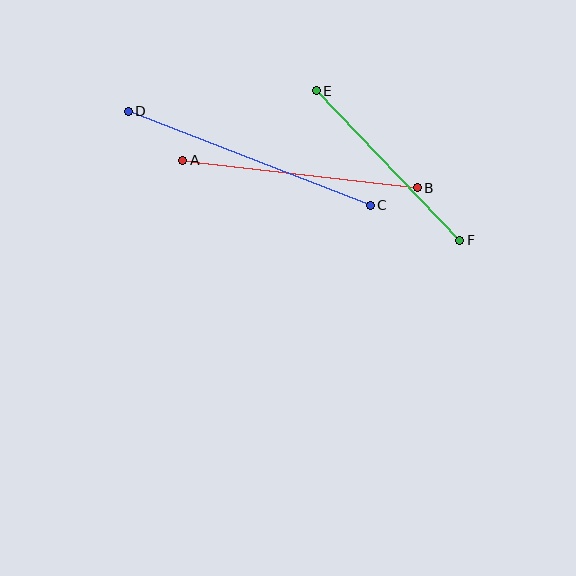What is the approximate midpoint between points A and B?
The midpoint is at approximately (300, 174) pixels.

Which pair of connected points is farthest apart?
Points C and D are farthest apart.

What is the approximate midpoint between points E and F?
The midpoint is at approximately (388, 166) pixels.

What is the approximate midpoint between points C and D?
The midpoint is at approximately (249, 158) pixels.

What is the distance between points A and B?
The distance is approximately 236 pixels.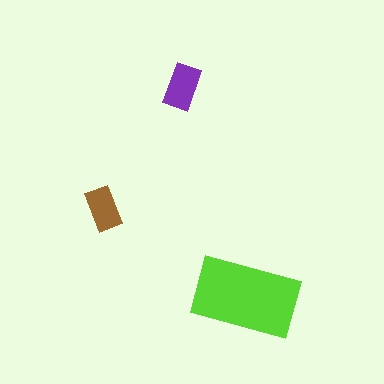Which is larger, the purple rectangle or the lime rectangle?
The lime one.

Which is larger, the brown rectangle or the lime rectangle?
The lime one.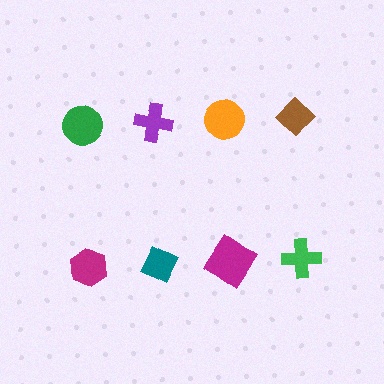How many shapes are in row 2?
4 shapes.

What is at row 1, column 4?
A brown diamond.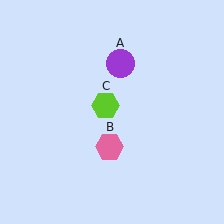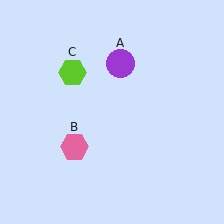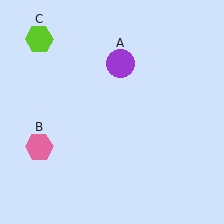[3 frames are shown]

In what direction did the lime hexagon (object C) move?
The lime hexagon (object C) moved up and to the left.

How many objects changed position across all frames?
2 objects changed position: pink hexagon (object B), lime hexagon (object C).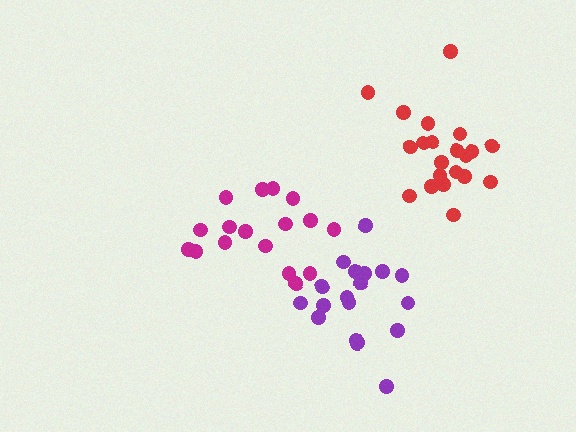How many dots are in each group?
Group 1: 18 dots, Group 2: 17 dots, Group 3: 21 dots (56 total).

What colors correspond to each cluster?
The clusters are colored: purple, magenta, red.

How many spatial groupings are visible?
There are 3 spatial groupings.